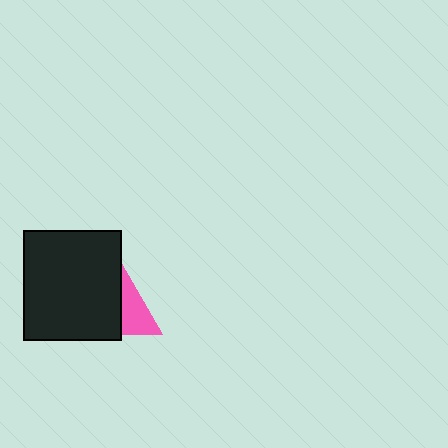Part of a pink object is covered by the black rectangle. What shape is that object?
It is a triangle.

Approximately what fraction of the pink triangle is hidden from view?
Roughly 58% of the pink triangle is hidden behind the black rectangle.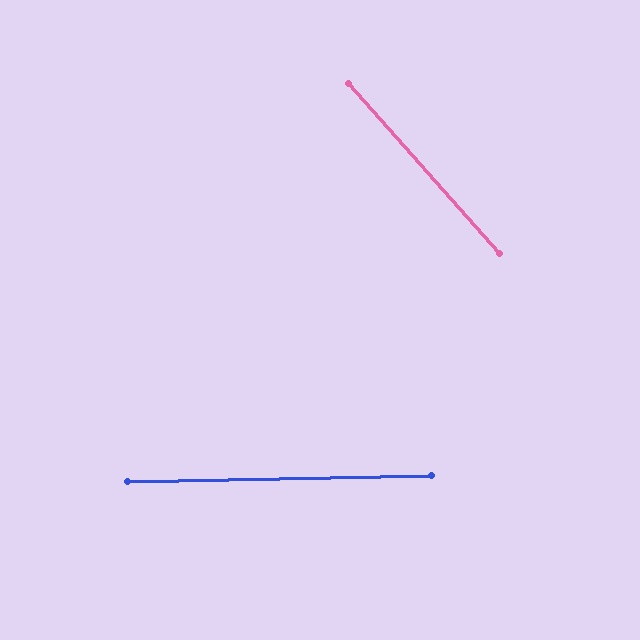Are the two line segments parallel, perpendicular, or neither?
Neither parallel nor perpendicular — they differ by about 49°.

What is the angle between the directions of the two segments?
Approximately 49 degrees.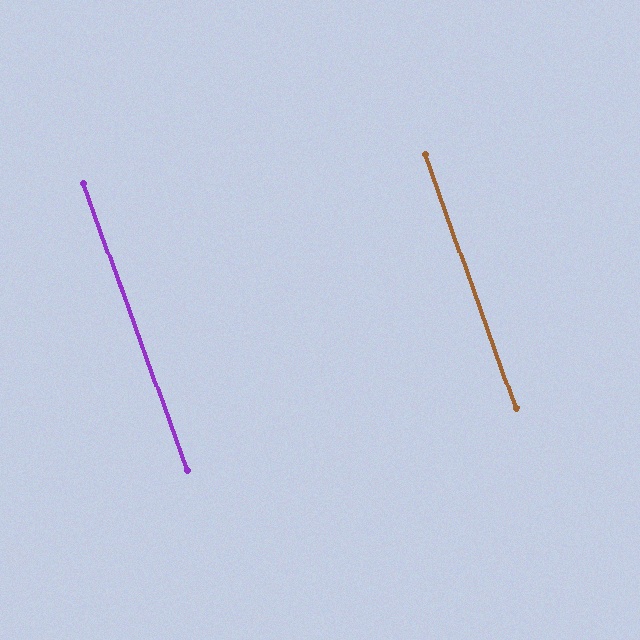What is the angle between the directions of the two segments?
Approximately 0 degrees.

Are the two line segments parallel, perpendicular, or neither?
Parallel — their directions differ by only 0.2°.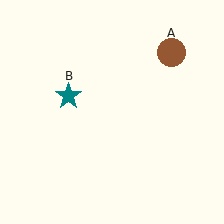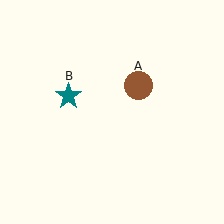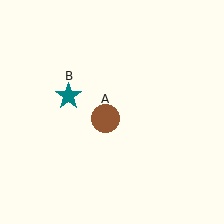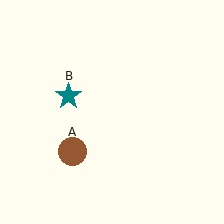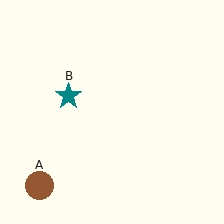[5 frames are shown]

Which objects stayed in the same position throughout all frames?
Teal star (object B) remained stationary.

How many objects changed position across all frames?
1 object changed position: brown circle (object A).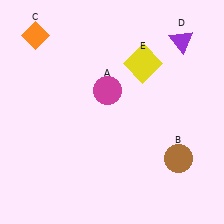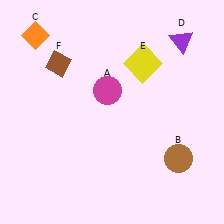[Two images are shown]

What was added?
A brown diamond (F) was added in Image 2.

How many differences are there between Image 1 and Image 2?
There is 1 difference between the two images.